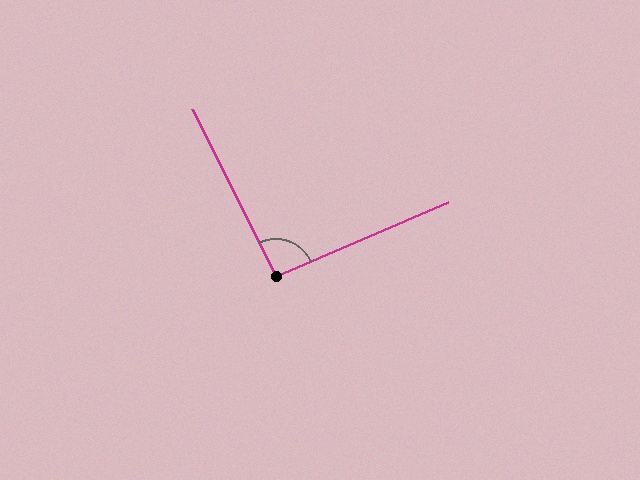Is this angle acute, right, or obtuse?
It is approximately a right angle.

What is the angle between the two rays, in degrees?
Approximately 93 degrees.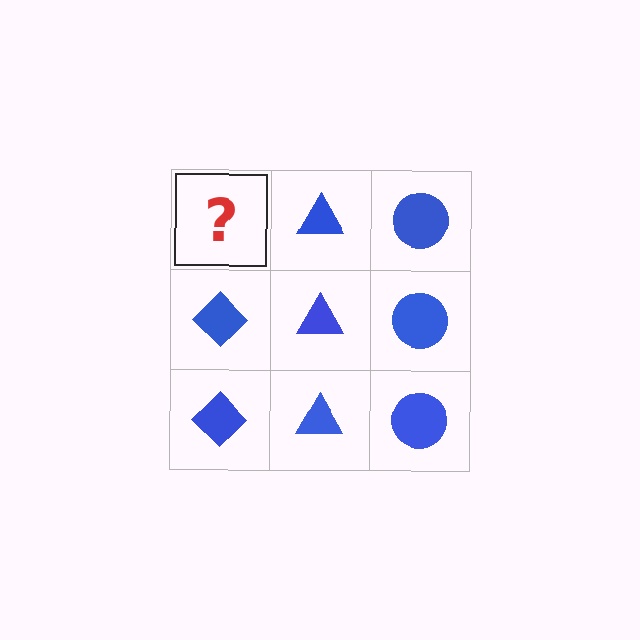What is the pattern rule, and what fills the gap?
The rule is that each column has a consistent shape. The gap should be filled with a blue diamond.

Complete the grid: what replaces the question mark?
The question mark should be replaced with a blue diamond.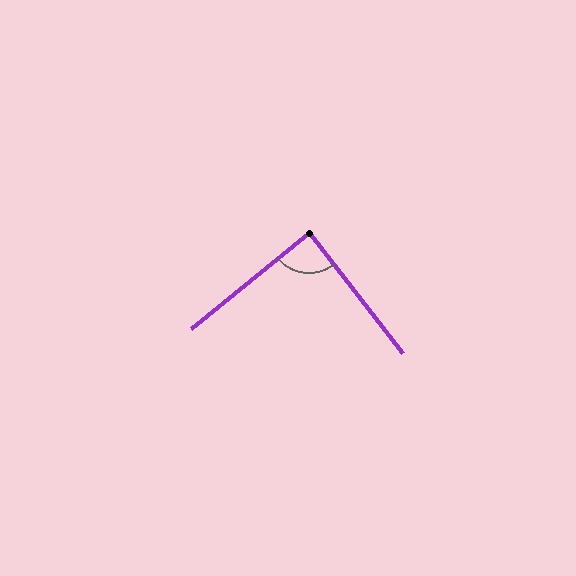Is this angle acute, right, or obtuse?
It is approximately a right angle.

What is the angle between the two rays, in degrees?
Approximately 89 degrees.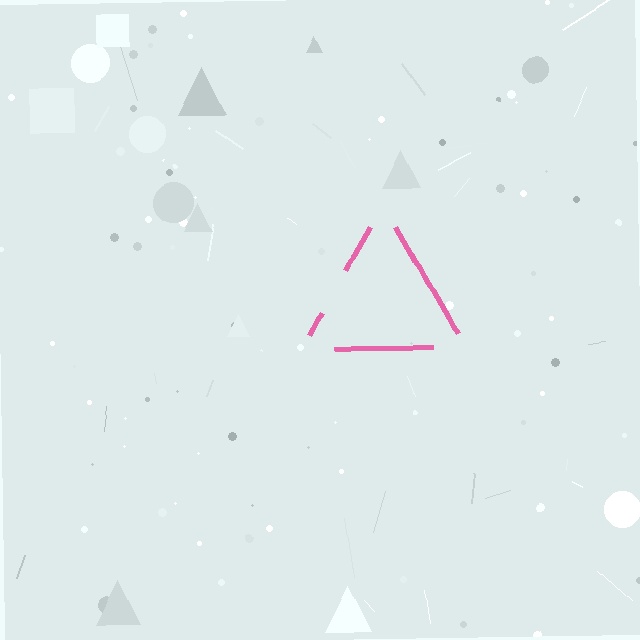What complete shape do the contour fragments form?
The contour fragments form a triangle.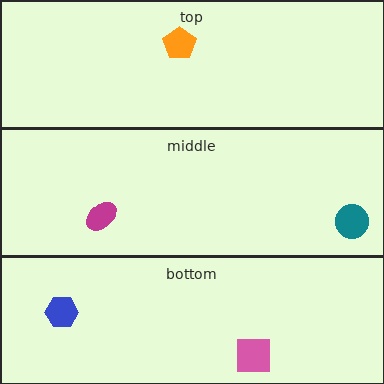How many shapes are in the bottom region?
2.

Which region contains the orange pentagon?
The top region.